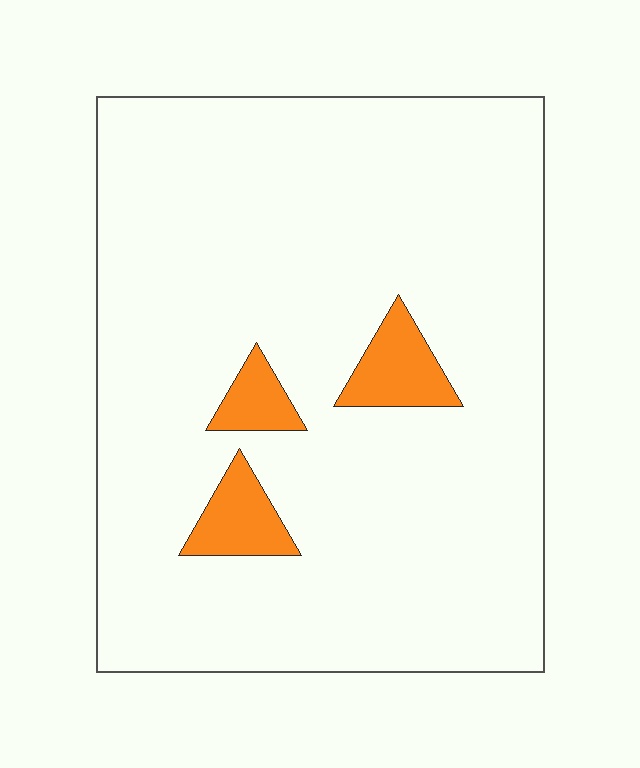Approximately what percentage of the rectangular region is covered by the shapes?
Approximately 5%.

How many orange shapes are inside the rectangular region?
3.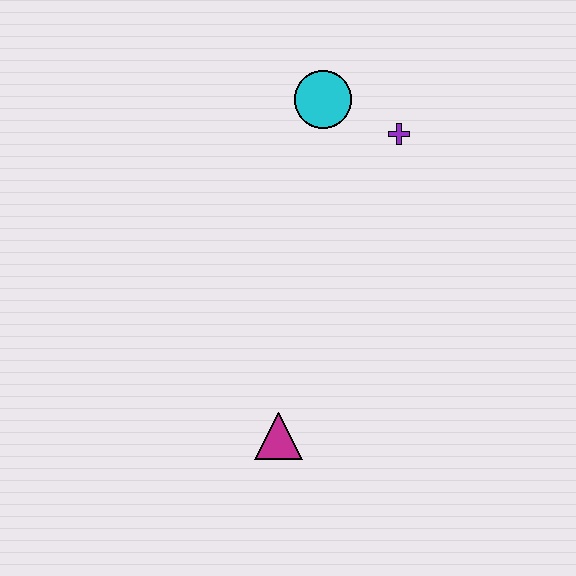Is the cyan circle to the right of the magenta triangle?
Yes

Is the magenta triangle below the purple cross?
Yes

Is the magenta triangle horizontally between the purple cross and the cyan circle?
No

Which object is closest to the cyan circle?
The purple cross is closest to the cyan circle.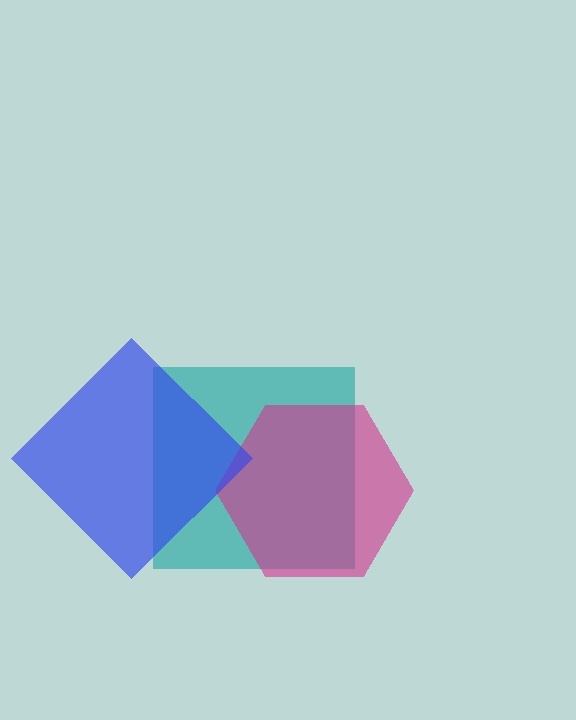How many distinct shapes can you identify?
There are 3 distinct shapes: a teal square, a magenta hexagon, a blue diamond.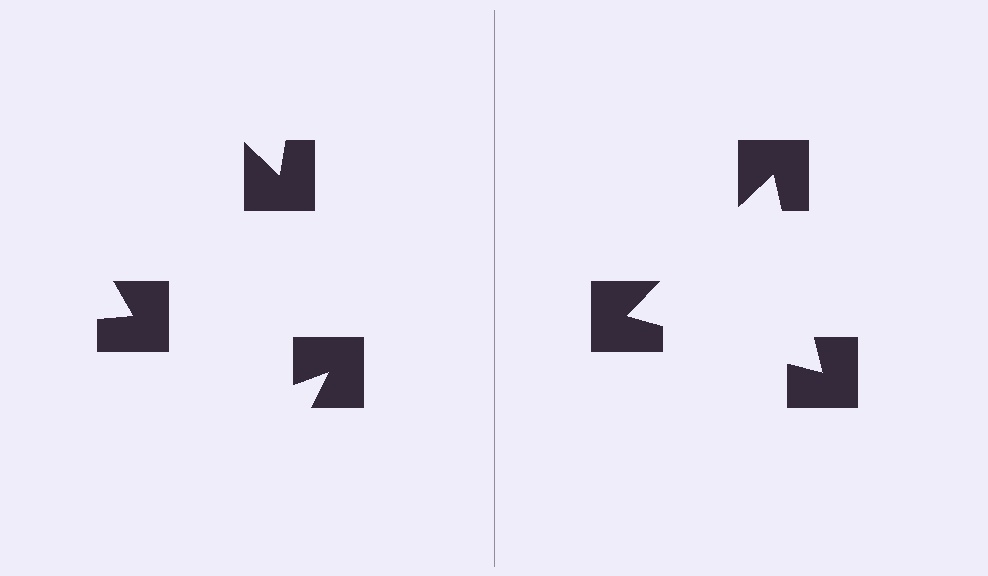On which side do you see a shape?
An illusory triangle appears on the right side. On the left side the wedge cuts are rotated, so no coherent shape forms.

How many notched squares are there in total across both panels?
6 — 3 on each side.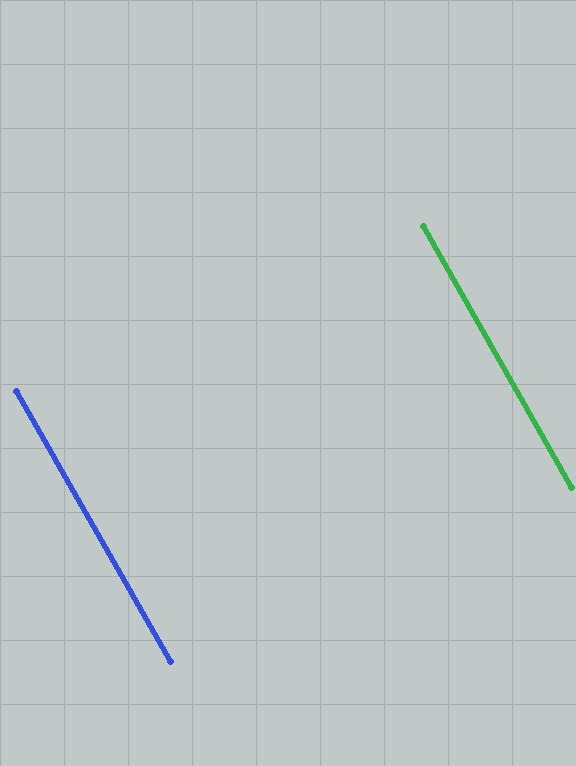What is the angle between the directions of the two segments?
Approximately 0 degrees.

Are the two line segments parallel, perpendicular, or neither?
Parallel — their directions differ by only 0.2°.